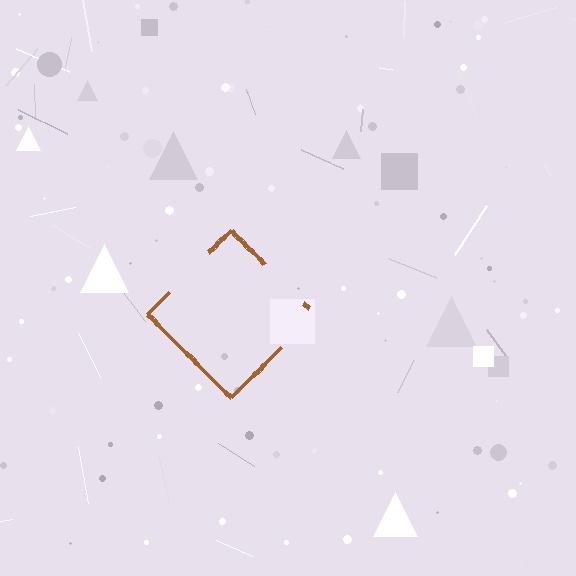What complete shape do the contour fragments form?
The contour fragments form a diamond.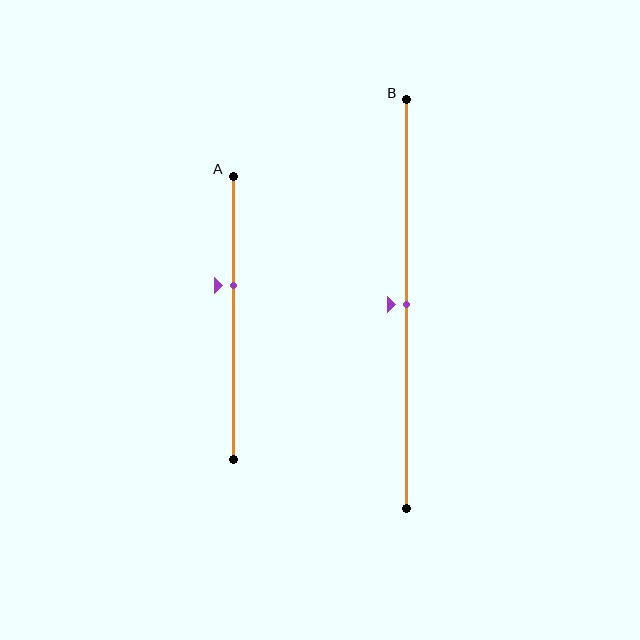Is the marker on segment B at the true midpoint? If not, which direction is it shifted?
Yes, the marker on segment B is at the true midpoint.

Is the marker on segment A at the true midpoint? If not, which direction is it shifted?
No, the marker on segment A is shifted upward by about 11% of the segment length.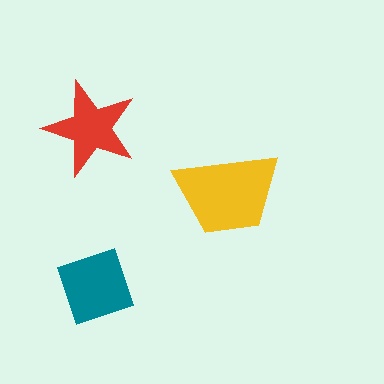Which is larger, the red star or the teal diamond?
The teal diamond.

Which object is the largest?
The yellow trapezoid.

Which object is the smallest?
The red star.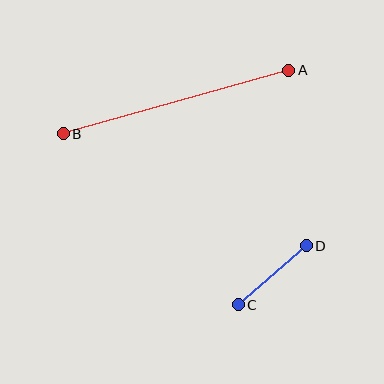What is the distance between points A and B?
The distance is approximately 234 pixels.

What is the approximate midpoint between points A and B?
The midpoint is at approximately (176, 102) pixels.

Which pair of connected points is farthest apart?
Points A and B are farthest apart.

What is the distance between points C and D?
The distance is approximately 90 pixels.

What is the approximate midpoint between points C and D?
The midpoint is at approximately (272, 275) pixels.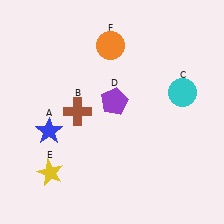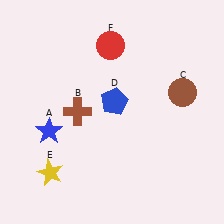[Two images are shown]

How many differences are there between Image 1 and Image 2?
There are 3 differences between the two images.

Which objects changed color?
C changed from cyan to brown. D changed from purple to blue. F changed from orange to red.